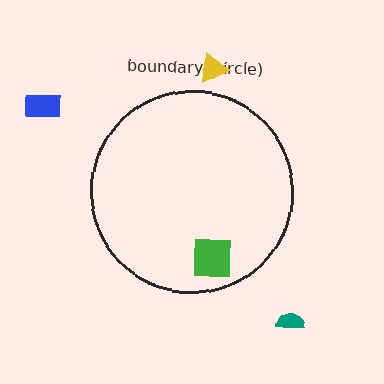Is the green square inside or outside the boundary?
Inside.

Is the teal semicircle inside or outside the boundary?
Outside.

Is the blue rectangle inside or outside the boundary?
Outside.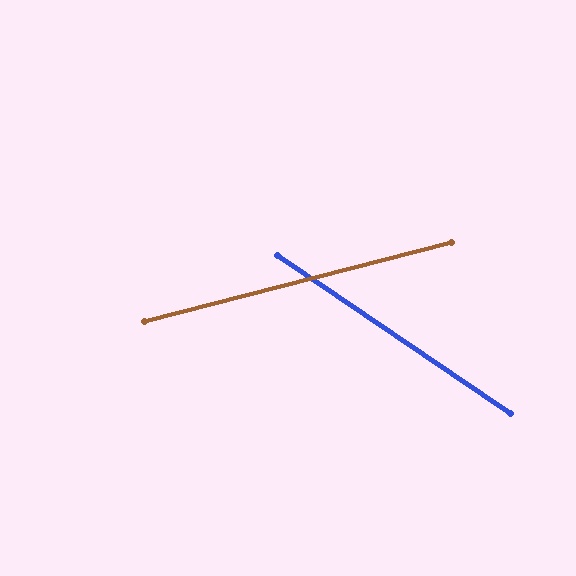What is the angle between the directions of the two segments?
Approximately 48 degrees.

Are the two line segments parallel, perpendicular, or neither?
Neither parallel nor perpendicular — they differ by about 48°.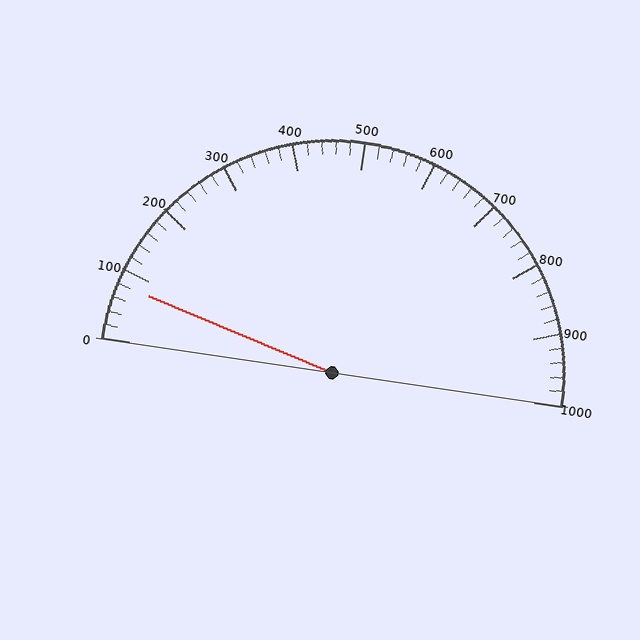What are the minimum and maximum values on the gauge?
The gauge ranges from 0 to 1000.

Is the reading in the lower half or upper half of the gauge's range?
The reading is in the lower half of the range (0 to 1000).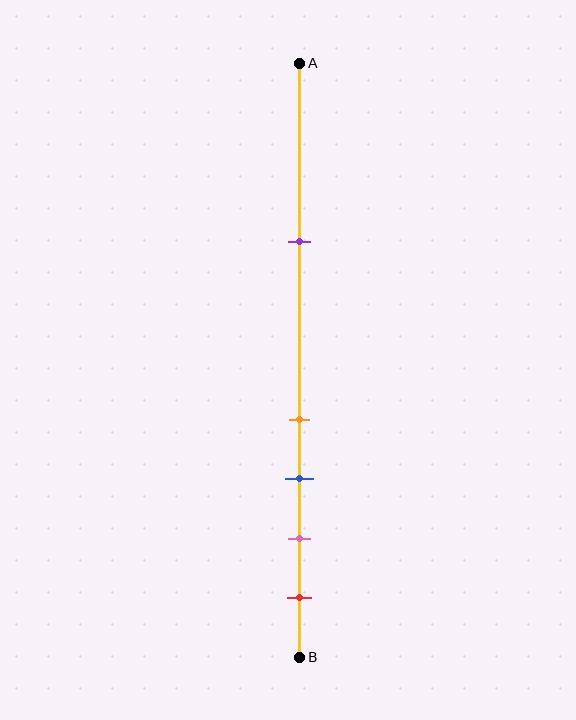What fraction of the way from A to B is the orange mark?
The orange mark is approximately 60% (0.6) of the way from A to B.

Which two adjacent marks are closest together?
The orange and blue marks are the closest adjacent pair.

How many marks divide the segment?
There are 5 marks dividing the segment.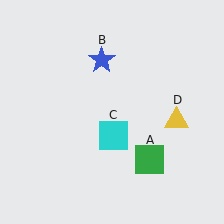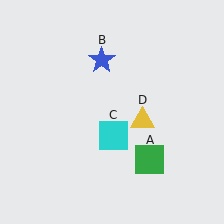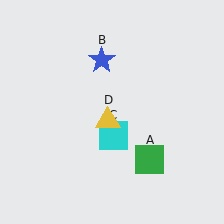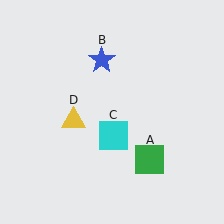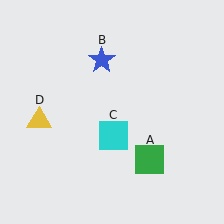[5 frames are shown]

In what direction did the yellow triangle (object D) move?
The yellow triangle (object D) moved left.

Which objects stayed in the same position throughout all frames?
Green square (object A) and blue star (object B) and cyan square (object C) remained stationary.